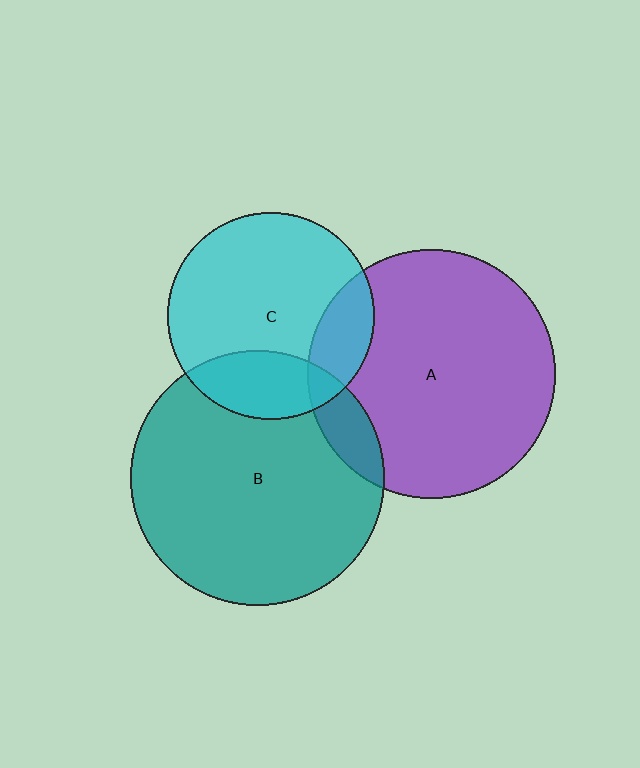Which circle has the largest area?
Circle B (teal).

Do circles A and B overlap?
Yes.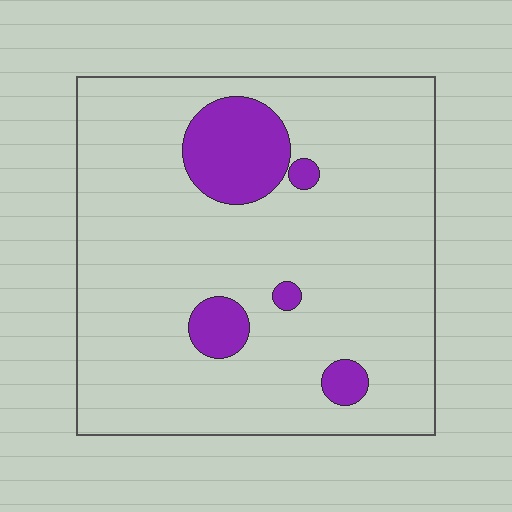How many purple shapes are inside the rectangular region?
5.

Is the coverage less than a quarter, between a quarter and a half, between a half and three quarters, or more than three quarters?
Less than a quarter.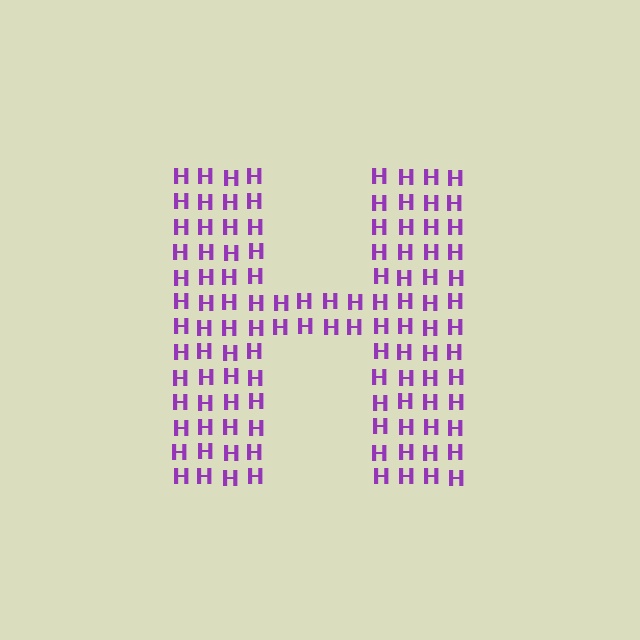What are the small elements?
The small elements are letter H's.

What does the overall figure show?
The overall figure shows the letter H.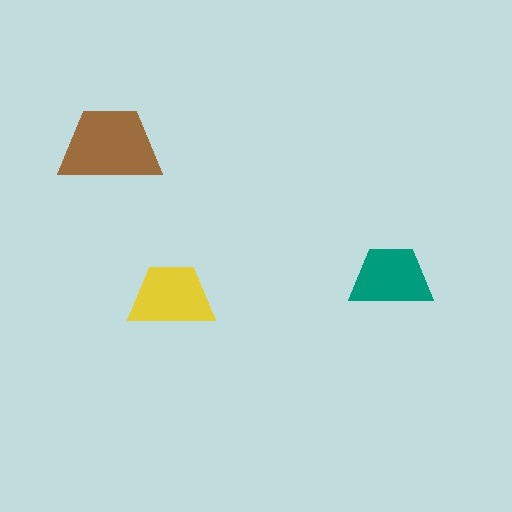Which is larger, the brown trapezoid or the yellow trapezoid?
The brown one.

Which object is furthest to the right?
The teal trapezoid is rightmost.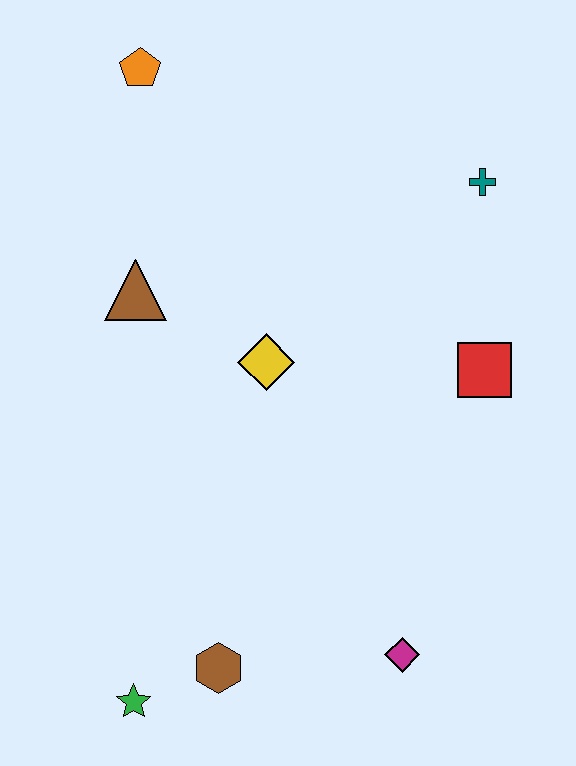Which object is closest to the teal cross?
The red square is closest to the teal cross.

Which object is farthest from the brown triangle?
The magenta diamond is farthest from the brown triangle.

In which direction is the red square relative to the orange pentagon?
The red square is to the right of the orange pentagon.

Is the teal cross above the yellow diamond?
Yes